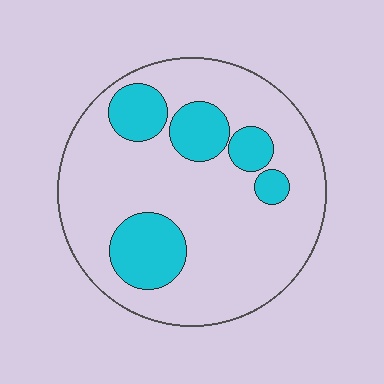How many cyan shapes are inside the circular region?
5.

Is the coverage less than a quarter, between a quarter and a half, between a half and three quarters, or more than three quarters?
Less than a quarter.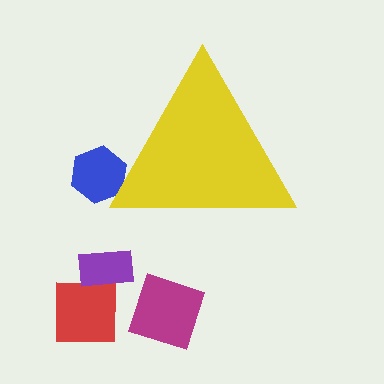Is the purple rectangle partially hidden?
No, the purple rectangle is fully visible.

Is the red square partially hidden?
No, the red square is fully visible.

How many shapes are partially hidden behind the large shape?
1 shape is partially hidden.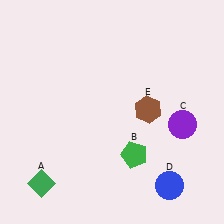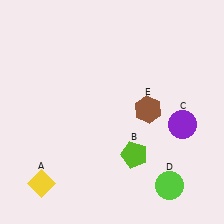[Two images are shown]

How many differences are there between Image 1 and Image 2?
There are 3 differences between the two images.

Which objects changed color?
A changed from green to yellow. B changed from green to lime. D changed from blue to lime.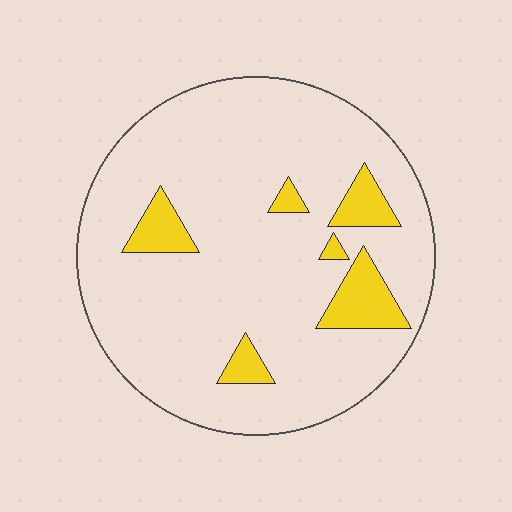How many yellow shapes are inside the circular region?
6.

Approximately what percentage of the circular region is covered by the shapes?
Approximately 10%.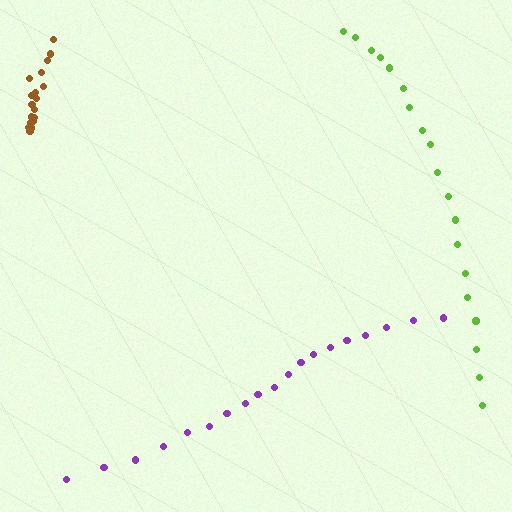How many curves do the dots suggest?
There are 3 distinct paths.